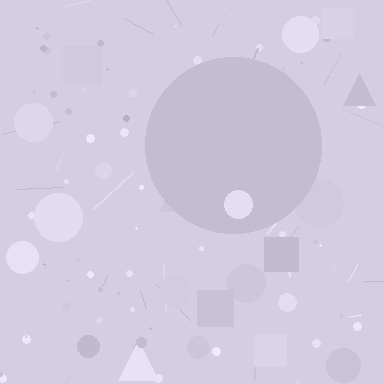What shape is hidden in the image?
A circle is hidden in the image.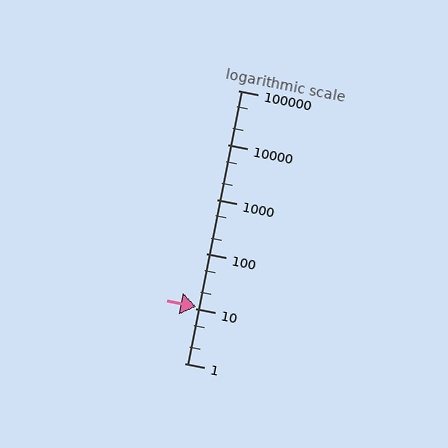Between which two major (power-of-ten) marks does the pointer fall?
The pointer is between 10 and 100.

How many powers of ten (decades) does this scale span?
The scale spans 5 decades, from 1 to 100000.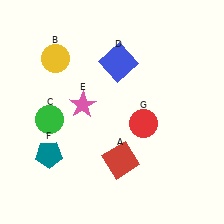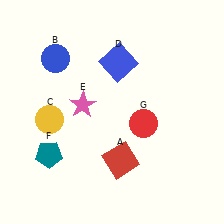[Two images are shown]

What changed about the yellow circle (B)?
In Image 1, B is yellow. In Image 2, it changed to blue.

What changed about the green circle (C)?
In Image 1, C is green. In Image 2, it changed to yellow.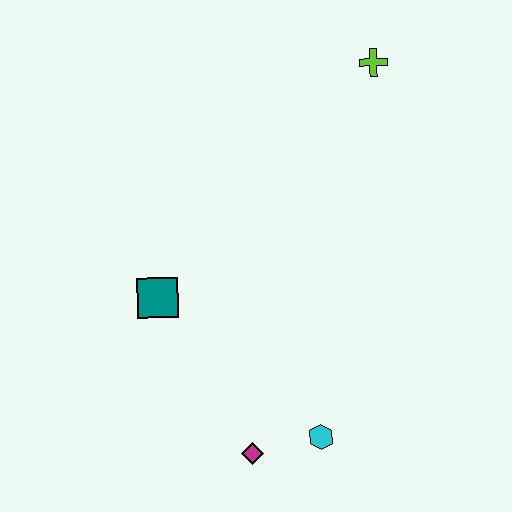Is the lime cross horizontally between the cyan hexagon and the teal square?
No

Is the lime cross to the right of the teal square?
Yes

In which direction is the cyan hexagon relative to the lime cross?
The cyan hexagon is below the lime cross.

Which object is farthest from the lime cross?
The magenta diamond is farthest from the lime cross.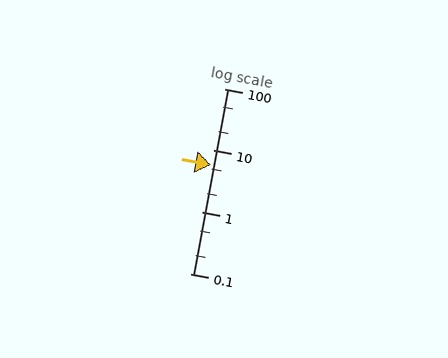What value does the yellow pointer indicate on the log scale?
The pointer indicates approximately 5.7.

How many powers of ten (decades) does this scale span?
The scale spans 3 decades, from 0.1 to 100.